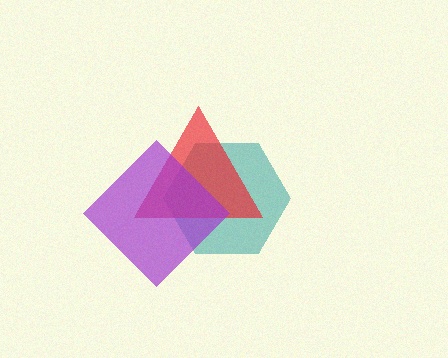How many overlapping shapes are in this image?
There are 3 overlapping shapes in the image.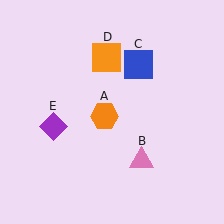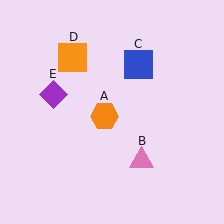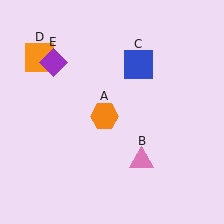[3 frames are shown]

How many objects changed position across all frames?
2 objects changed position: orange square (object D), purple diamond (object E).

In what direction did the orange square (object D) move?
The orange square (object D) moved left.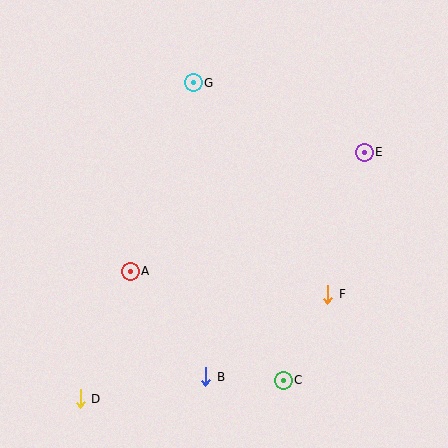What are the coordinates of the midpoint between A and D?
The midpoint between A and D is at (105, 335).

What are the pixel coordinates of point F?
Point F is at (328, 294).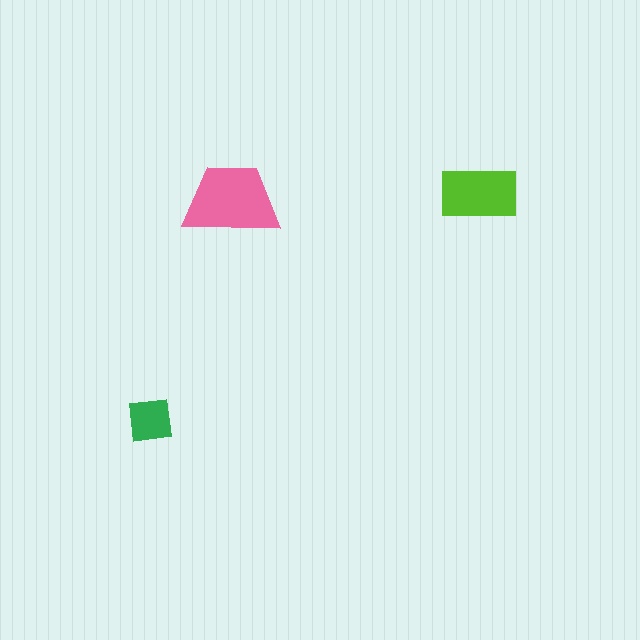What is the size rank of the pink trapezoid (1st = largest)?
1st.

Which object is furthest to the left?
The green square is leftmost.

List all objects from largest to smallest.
The pink trapezoid, the lime rectangle, the green square.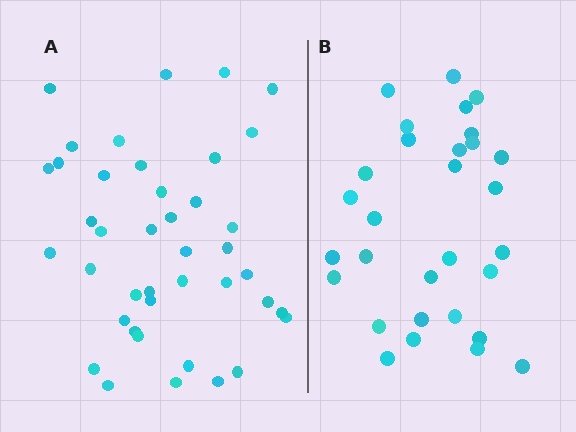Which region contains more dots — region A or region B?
Region A (the left region) has more dots.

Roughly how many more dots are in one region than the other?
Region A has roughly 12 or so more dots than region B.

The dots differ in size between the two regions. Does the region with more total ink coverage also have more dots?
No. Region B has more total ink coverage because its dots are larger, but region A actually contains more individual dots. Total area can be misleading — the number of items is what matters here.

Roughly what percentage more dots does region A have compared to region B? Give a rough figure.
About 35% more.